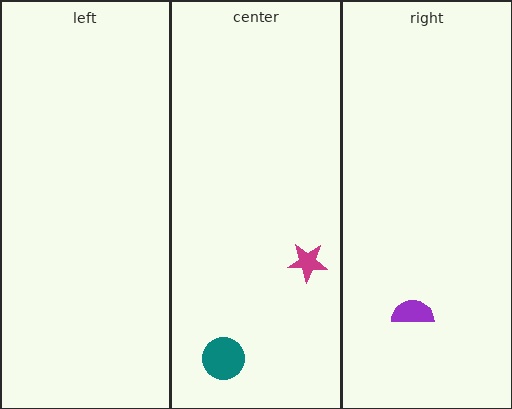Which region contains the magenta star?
The center region.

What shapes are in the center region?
The magenta star, the teal circle.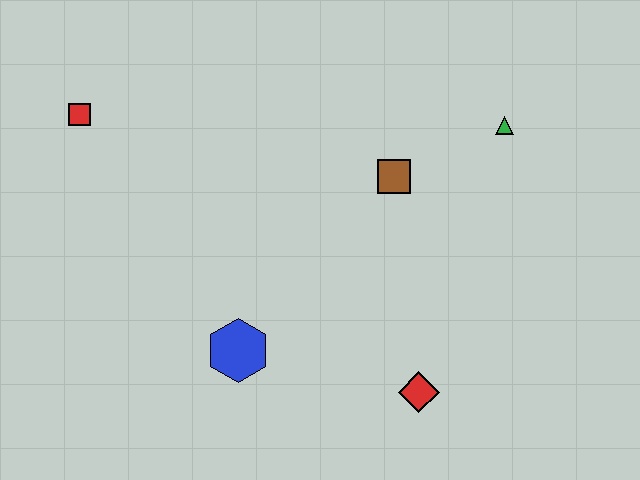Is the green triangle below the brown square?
No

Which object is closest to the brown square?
The green triangle is closest to the brown square.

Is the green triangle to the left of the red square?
No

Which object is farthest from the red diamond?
The red square is farthest from the red diamond.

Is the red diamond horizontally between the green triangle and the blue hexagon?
Yes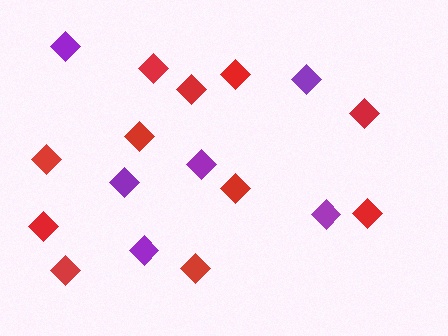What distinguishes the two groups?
There are 2 groups: one group of red diamonds (11) and one group of purple diamonds (6).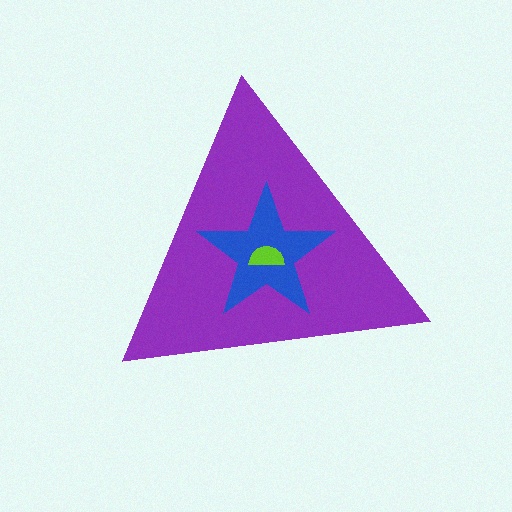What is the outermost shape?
The purple triangle.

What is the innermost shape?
The lime semicircle.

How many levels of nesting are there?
3.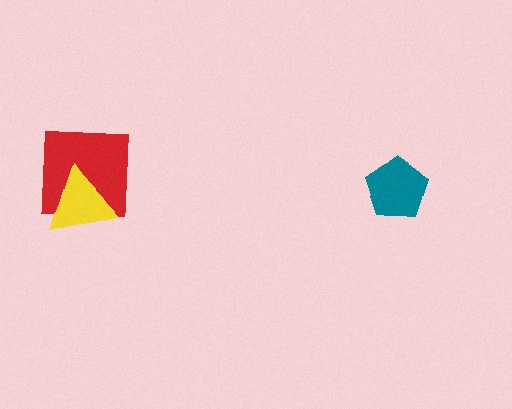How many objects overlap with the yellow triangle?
1 object overlaps with the yellow triangle.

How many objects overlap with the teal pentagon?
0 objects overlap with the teal pentagon.